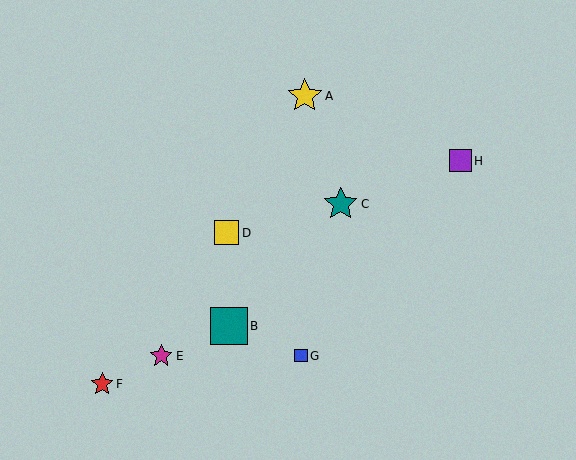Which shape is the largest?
The teal square (labeled B) is the largest.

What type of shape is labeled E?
Shape E is a magenta star.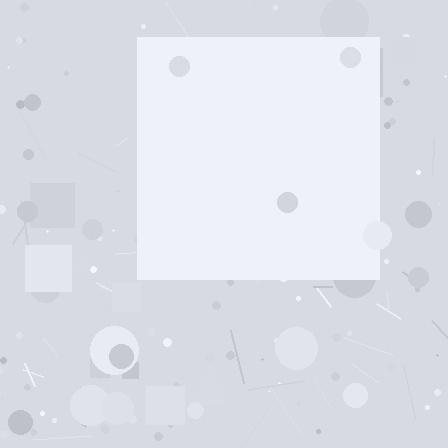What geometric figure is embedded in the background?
A square is embedded in the background.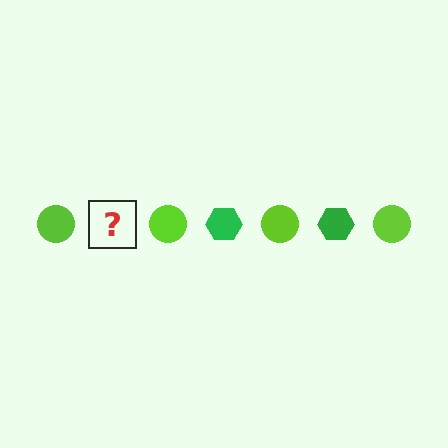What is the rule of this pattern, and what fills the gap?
The rule is that the pattern alternates between lime circle and green hexagon. The gap should be filled with a green hexagon.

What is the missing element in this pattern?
The missing element is a green hexagon.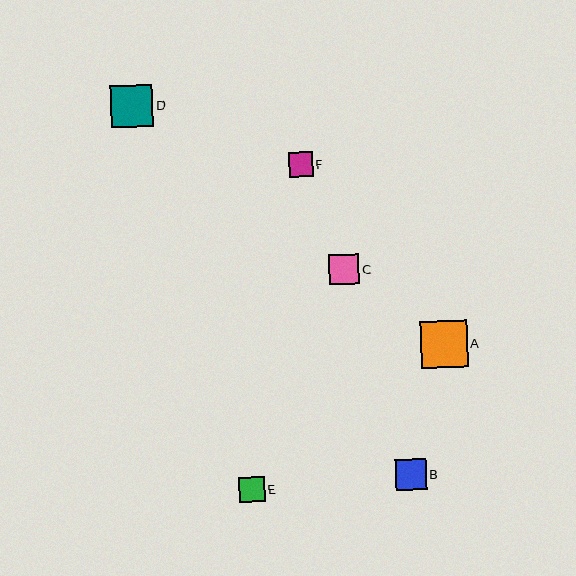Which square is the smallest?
Square F is the smallest with a size of approximately 24 pixels.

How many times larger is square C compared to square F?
Square C is approximately 1.2 times the size of square F.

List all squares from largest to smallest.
From largest to smallest: A, D, B, C, E, F.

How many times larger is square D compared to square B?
Square D is approximately 1.3 times the size of square B.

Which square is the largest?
Square A is the largest with a size of approximately 47 pixels.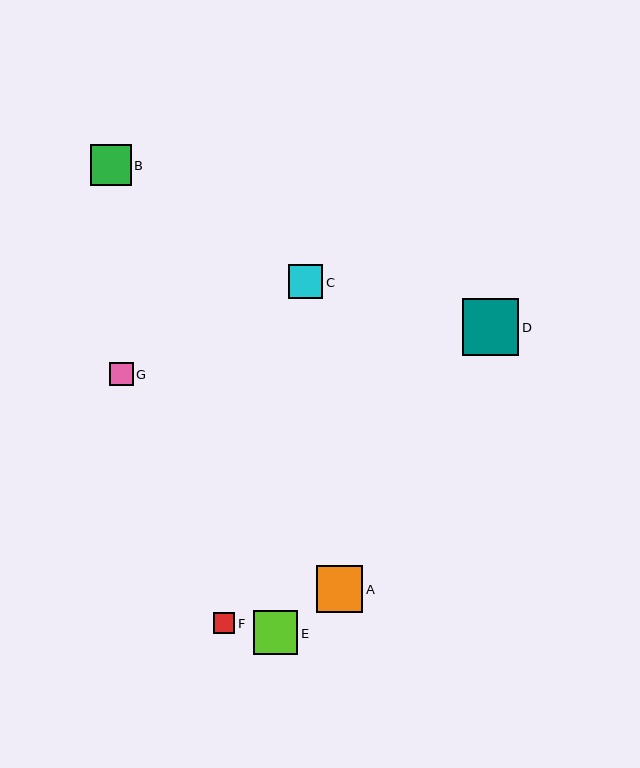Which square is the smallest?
Square F is the smallest with a size of approximately 21 pixels.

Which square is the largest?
Square D is the largest with a size of approximately 56 pixels.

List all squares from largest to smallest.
From largest to smallest: D, A, E, B, C, G, F.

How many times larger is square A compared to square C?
Square A is approximately 1.3 times the size of square C.